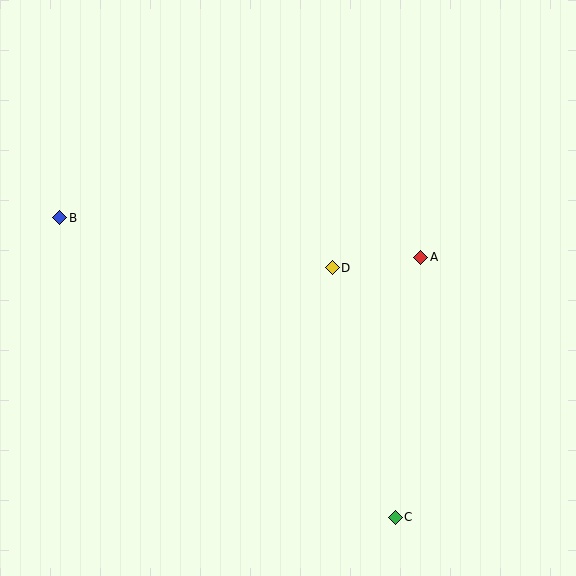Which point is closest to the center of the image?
Point D at (332, 268) is closest to the center.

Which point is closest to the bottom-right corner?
Point C is closest to the bottom-right corner.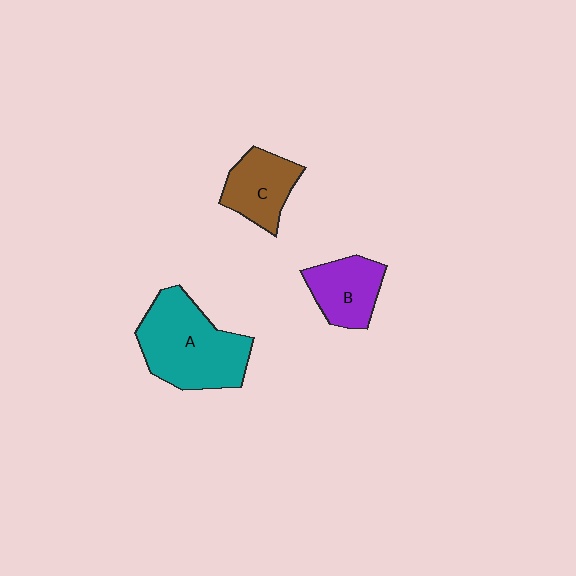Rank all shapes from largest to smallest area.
From largest to smallest: A (teal), C (brown), B (purple).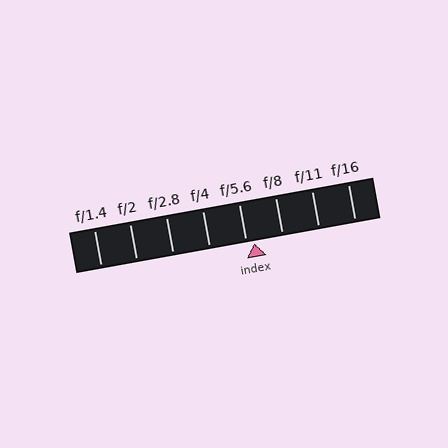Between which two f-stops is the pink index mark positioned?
The index mark is between f/5.6 and f/8.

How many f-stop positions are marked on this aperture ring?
There are 8 f-stop positions marked.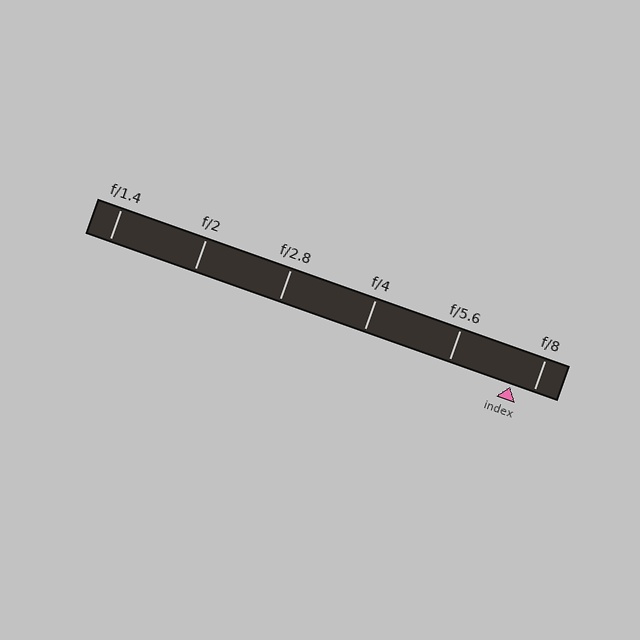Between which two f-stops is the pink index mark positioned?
The index mark is between f/5.6 and f/8.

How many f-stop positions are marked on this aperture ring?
There are 6 f-stop positions marked.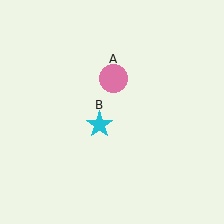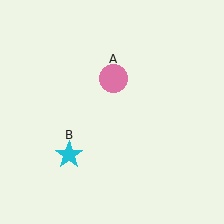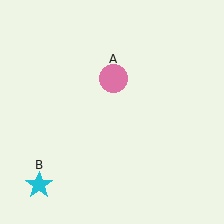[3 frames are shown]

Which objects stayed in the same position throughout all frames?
Pink circle (object A) remained stationary.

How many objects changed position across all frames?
1 object changed position: cyan star (object B).